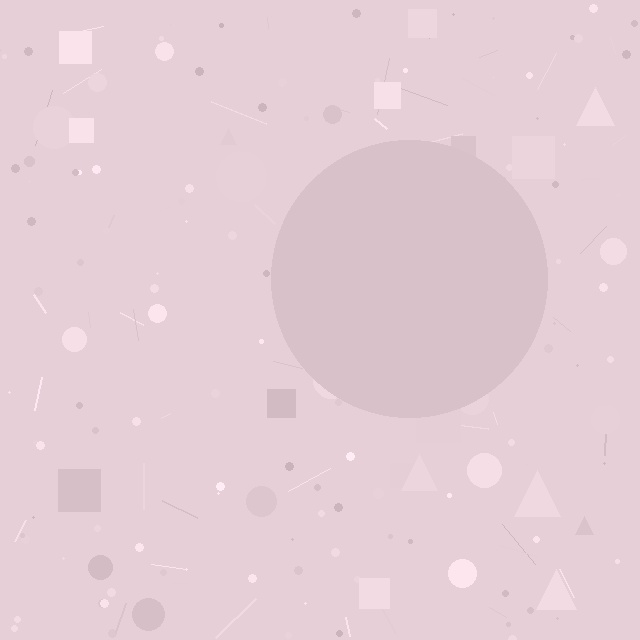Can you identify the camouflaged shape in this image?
The camouflaged shape is a circle.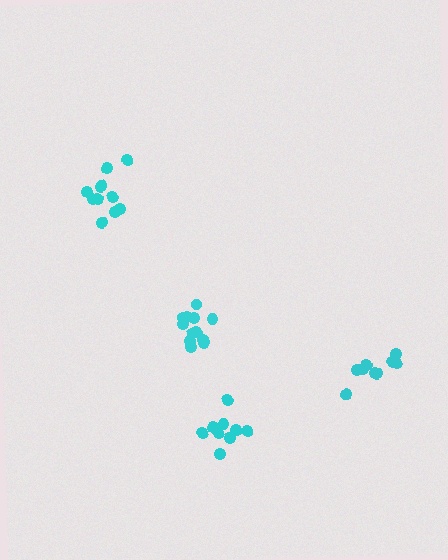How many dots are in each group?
Group 1: 9 dots, Group 2: 12 dots, Group 3: 11 dots, Group 4: 9 dots (41 total).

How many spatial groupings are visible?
There are 4 spatial groupings.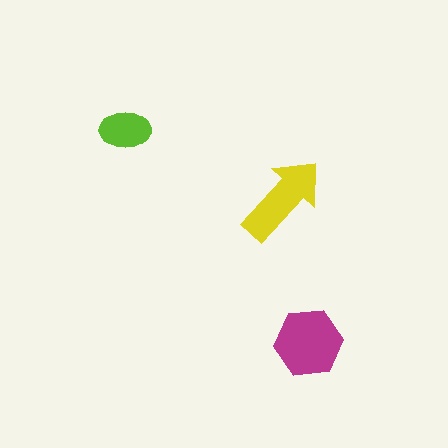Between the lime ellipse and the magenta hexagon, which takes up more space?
The magenta hexagon.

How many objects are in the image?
There are 3 objects in the image.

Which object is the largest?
The magenta hexagon.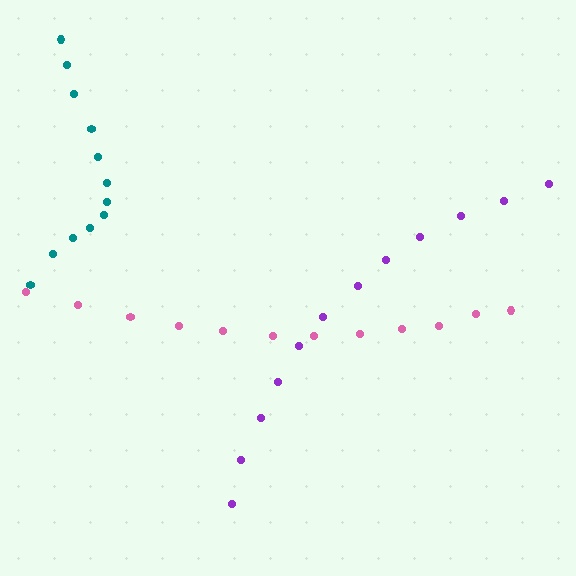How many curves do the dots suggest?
There are 3 distinct paths.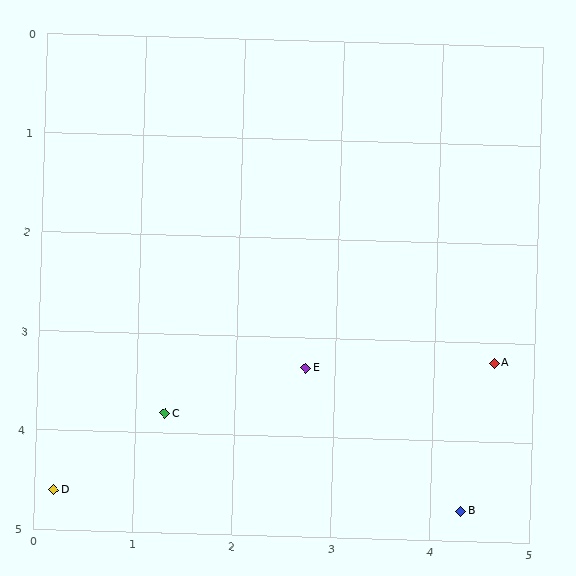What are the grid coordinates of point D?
Point D is at approximately (0.2, 4.6).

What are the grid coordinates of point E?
Point E is at approximately (2.7, 3.3).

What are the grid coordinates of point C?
Point C is at approximately (1.3, 3.8).